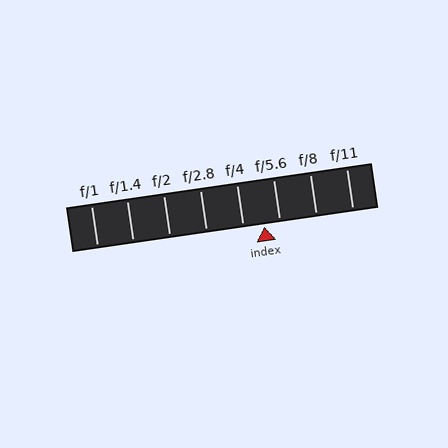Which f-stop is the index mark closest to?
The index mark is closest to f/5.6.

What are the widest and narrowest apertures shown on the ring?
The widest aperture shown is f/1 and the narrowest is f/11.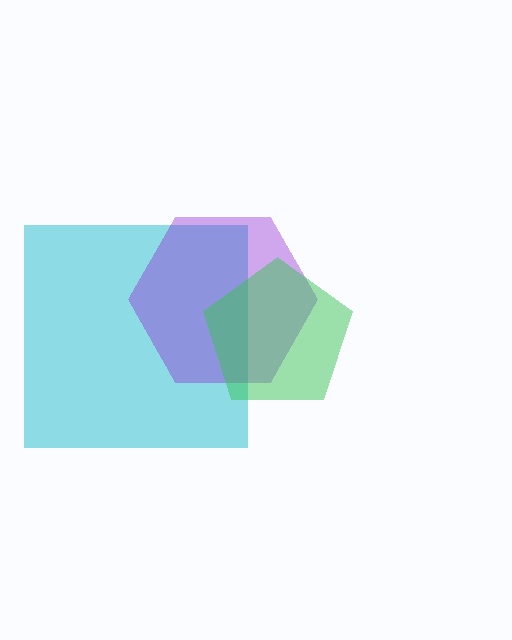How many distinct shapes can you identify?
There are 3 distinct shapes: a cyan square, a purple hexagon, a green pentagon.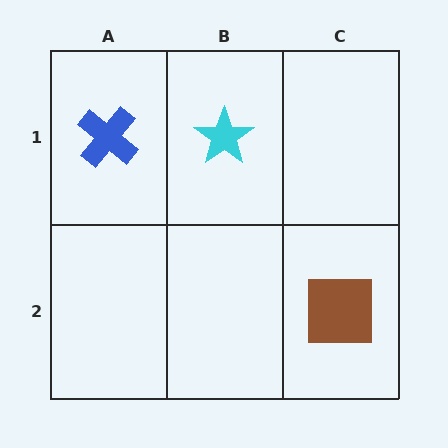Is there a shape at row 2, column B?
No, that cell is empty.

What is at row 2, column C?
A brown square.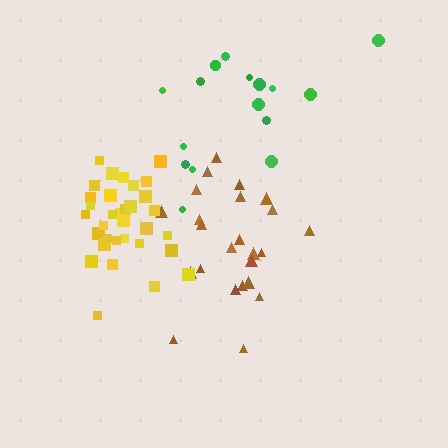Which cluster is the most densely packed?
Yellow.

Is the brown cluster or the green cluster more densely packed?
Brown.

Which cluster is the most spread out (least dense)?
Green.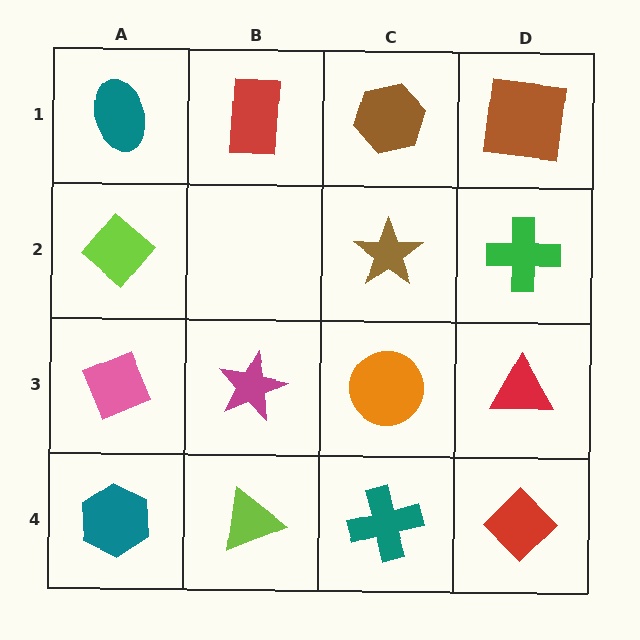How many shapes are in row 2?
3 shapes.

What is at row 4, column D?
A red diamond.